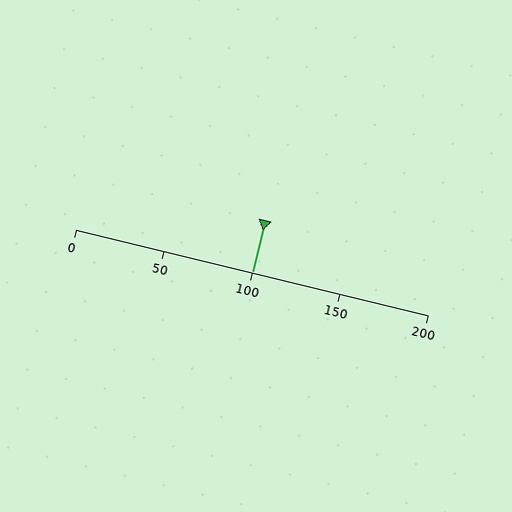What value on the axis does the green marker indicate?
The marker indicates approximately 100.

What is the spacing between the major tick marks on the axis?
The major ticks are spaced 50 apart.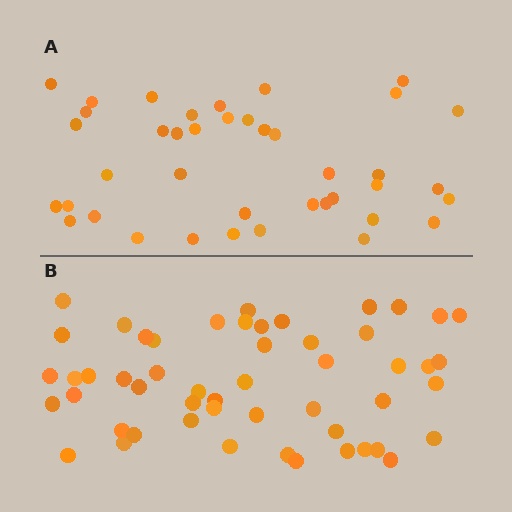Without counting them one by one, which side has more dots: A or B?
Region B (the bottom region) has more dots.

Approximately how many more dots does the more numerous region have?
Region B has roughly 12 or so more dots than region A.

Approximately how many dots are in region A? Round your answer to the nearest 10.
About 40 dots.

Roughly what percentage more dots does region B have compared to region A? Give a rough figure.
About 30% more.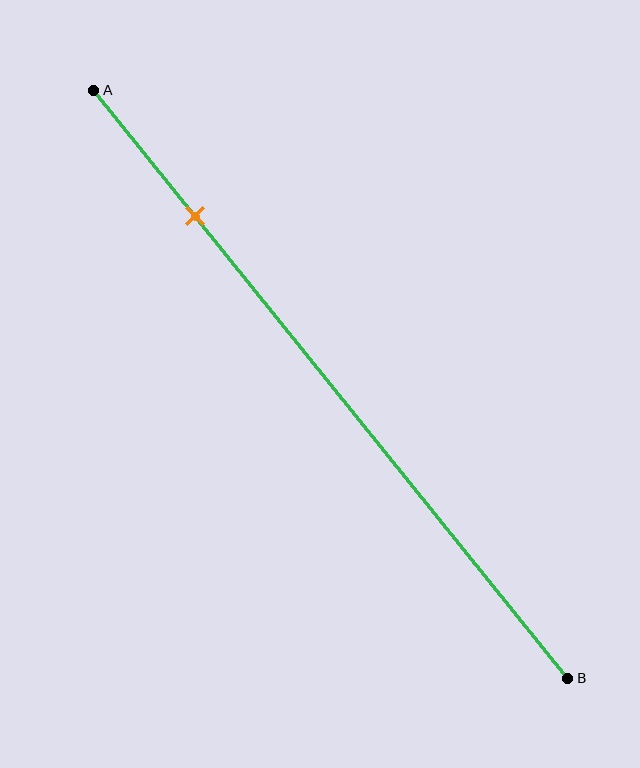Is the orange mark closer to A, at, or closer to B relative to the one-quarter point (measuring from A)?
The orange mark is closer to point A than the one-quarter point of segment AB.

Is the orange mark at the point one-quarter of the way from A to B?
No, the mark is at about 20% from A, not at the 25% one-quarter point.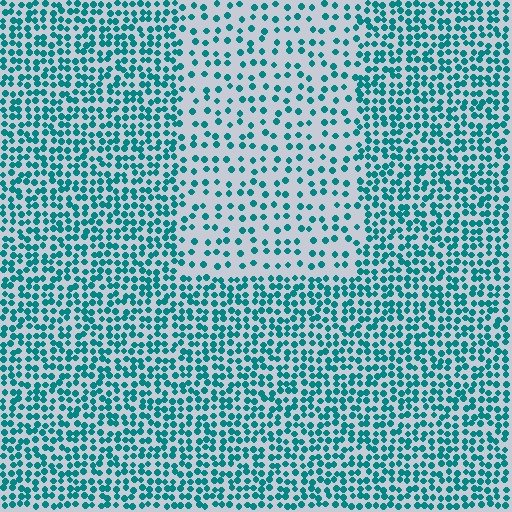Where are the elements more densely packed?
The elements are more densely packed outside the rectangle boundary.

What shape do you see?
I see a rectangle.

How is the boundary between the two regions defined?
The boundary is defined by a change in element density (approximately 2.1x ratio). All elements are the same color, size, and shape.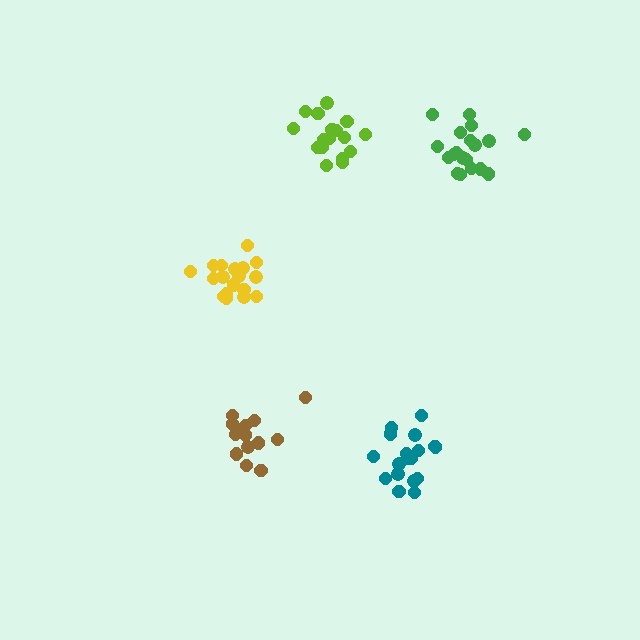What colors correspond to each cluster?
The clusters are colored: lime, teal, yellow, brown, green.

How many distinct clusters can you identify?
There are 5 distinct clusters.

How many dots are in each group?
Group 1: 17 dots, Group 2: 18 dots, Group 3: 18 dots, Group 4: 14 dots, Group 5: 19 dots (86 total).